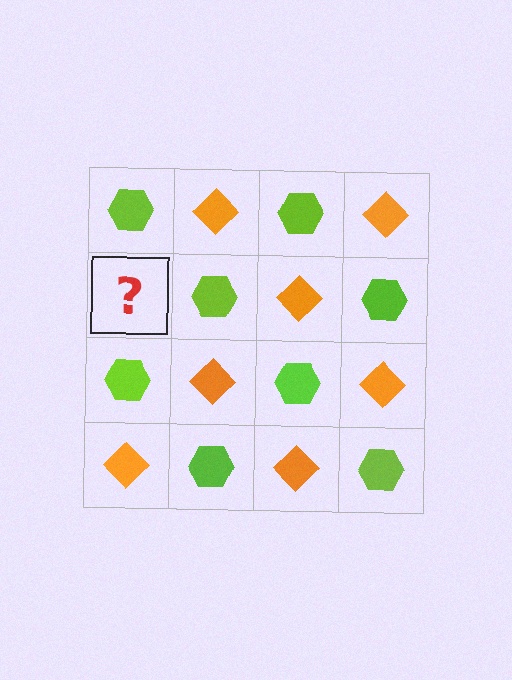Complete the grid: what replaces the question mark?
The question mark should be replaced with an orange diamond.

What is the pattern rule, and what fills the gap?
The rule is that it alternates lime hexagon and orange diamond in a checkerboard pattern. The gap should be filled with an orange diamond.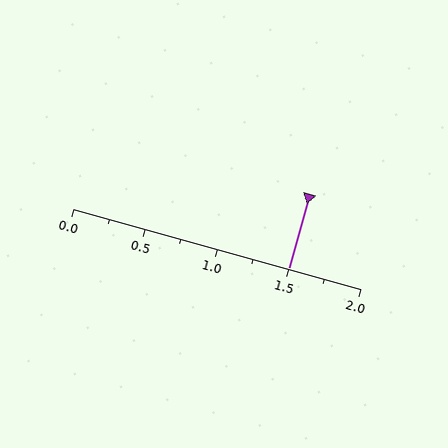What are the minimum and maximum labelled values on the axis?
The axis runs from 0.0 to 2.0.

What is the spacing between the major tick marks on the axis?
The major ticks are spaced 0.5 apart.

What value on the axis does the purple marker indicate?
The marker indicates approximately 1.5.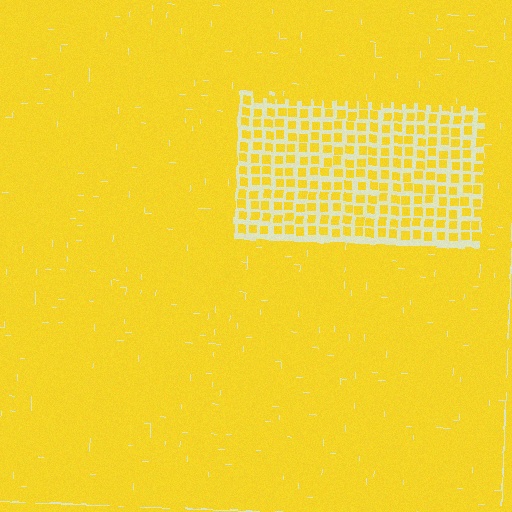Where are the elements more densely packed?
The elements are more densely packed outside the rectangle boundary.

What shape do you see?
I see a rectangle.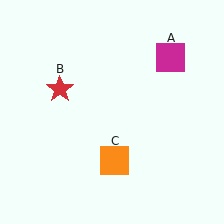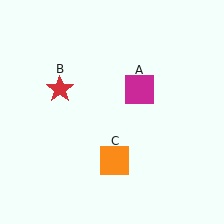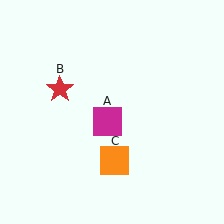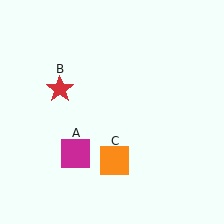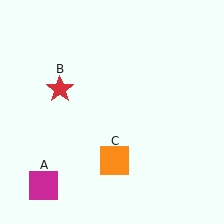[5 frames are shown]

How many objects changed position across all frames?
1 object changed position: magenta square (object A).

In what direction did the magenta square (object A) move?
The magenta square (object A) moved down and to the left.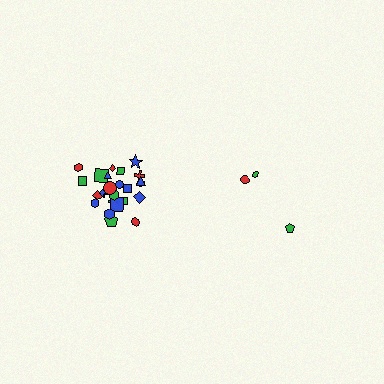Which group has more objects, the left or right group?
The left group.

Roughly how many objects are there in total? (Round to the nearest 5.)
Roughly 30 objects in total.